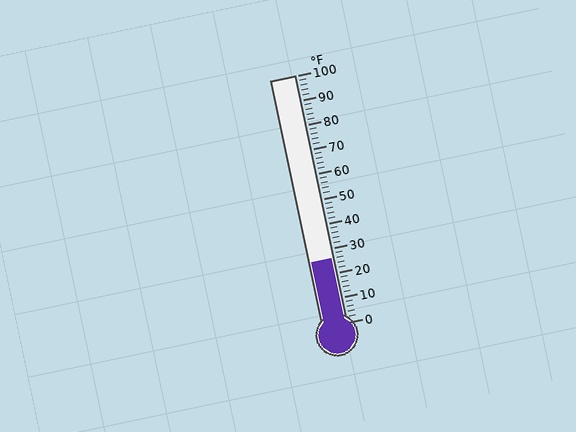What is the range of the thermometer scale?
The thermometer scale ranges from 0°F to 100°F.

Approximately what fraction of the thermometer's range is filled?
The thermometer is filled to approximately 25% of its range.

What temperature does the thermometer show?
The thermometer shows approximately 26°F.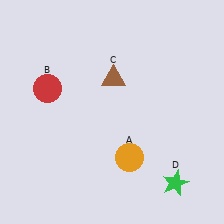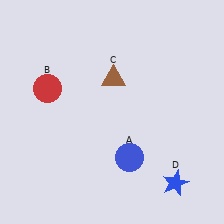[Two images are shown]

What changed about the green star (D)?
In Image 1, D is green. In Image 2, it changed to blue.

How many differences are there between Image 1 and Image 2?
There are 2 differences between the two images.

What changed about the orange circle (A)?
In Image 1, A is orange. In Image 2, it changed to blue.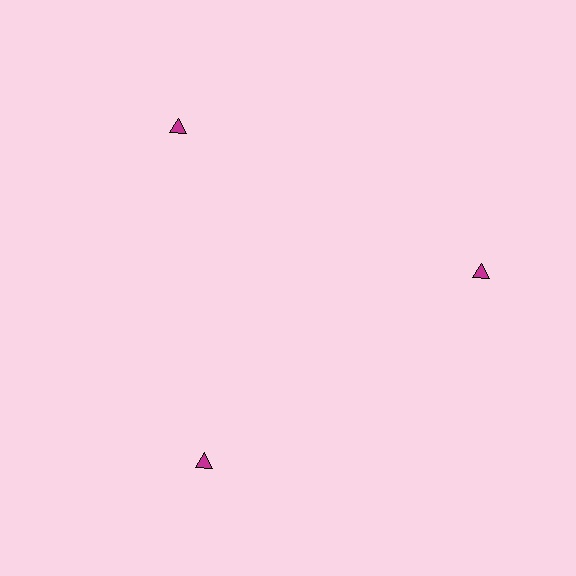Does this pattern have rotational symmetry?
Yes, this pattern has 3-fold rotational symmetry. It looks the same after rotating 120 degrees around the center.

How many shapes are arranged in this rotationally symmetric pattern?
There are 3 shapes, arranged in 3 groups of 1.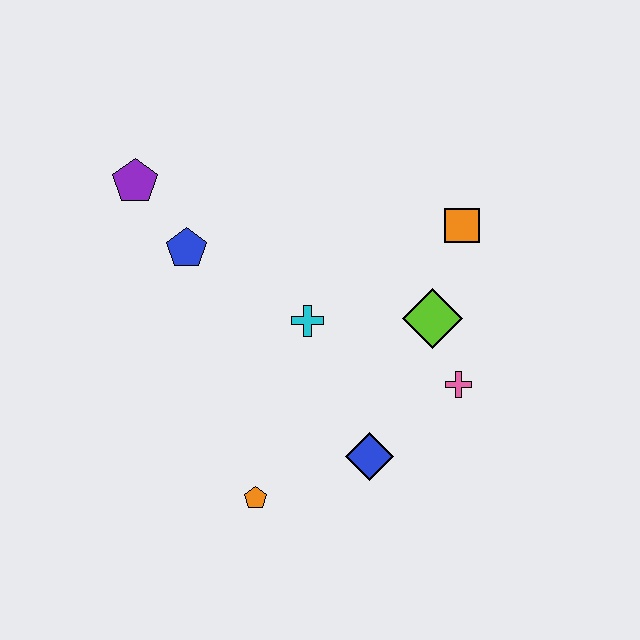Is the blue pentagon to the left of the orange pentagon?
Yes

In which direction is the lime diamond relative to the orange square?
The lime diamond is below the orange square.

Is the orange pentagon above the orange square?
No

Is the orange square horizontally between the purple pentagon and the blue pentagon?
No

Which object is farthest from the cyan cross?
The purple pentagon is farthest from the cyan cross.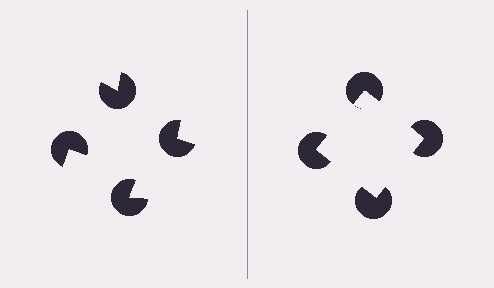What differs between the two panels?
The pac-man discs are positioned identically on both sides; only the wedge orientations differ. On the right they align to a square; on the left they are misaligned.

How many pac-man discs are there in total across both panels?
8 — 4 on each side.